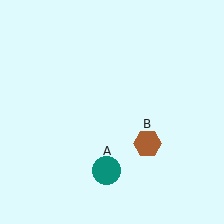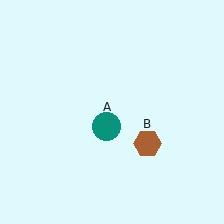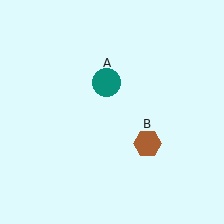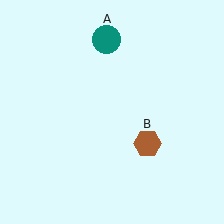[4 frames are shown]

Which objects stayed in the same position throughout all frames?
Brown hexagon (object B) remained stationary.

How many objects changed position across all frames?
1 object changed position: teal circle (object A).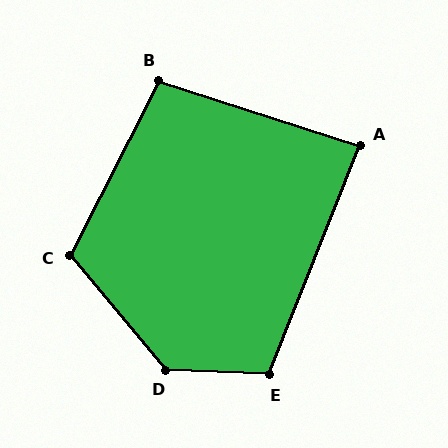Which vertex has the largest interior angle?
D, at approximately 132 degrees.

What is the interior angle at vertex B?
Approximately 99 degrees (obtuse).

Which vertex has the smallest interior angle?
A, at approximately 86 degrees.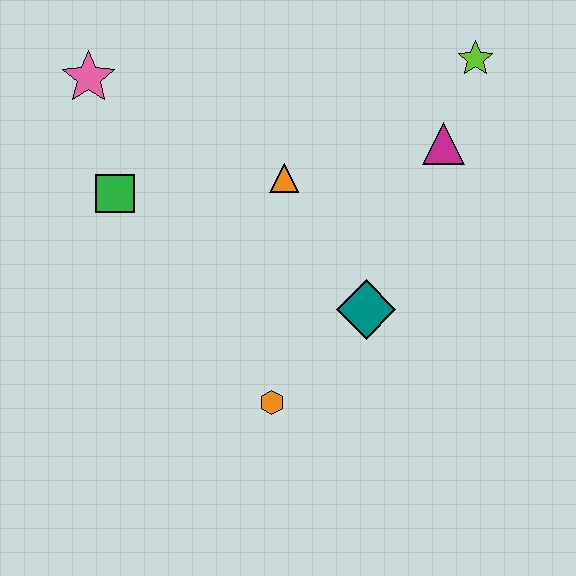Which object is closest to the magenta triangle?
The lime star is closest to the magenta triangle.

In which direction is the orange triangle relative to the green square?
The orange triangle is to the right of the green square.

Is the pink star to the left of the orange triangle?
Yes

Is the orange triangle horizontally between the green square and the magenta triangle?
Yes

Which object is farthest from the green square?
The lime star is farthest from the green square.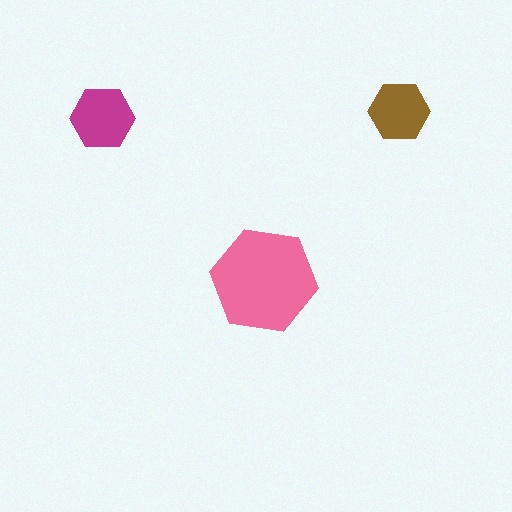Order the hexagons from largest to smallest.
the pink one, the magenta one, the brown one.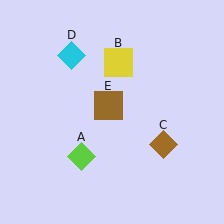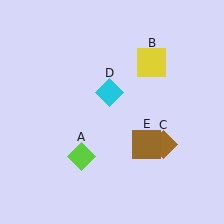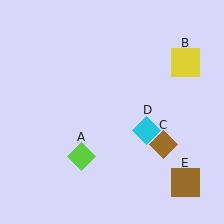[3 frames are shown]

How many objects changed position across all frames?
3 objects changed position: yellow square (object B), cyan diamond (object D), brown square (object E).